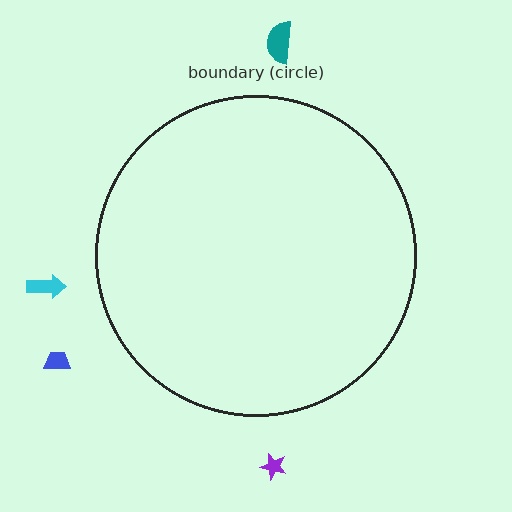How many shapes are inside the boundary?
0 inside, 4 outside.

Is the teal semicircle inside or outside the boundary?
Outside.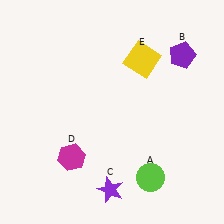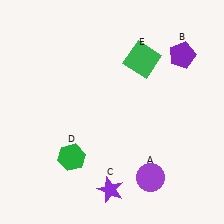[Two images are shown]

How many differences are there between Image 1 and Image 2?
There are 3 differences between the two images.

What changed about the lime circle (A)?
In Image 1, A is lime. In Image 2, it changed to purple.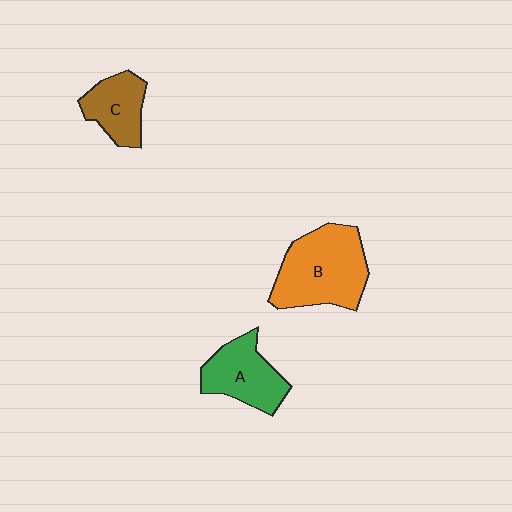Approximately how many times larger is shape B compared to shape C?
Approximately 1.9 times.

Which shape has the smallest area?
Shape C (brown).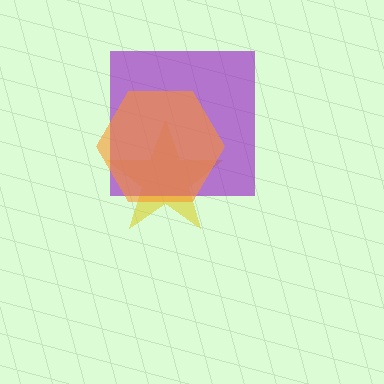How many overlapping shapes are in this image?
There are 3 overlapping shapes in the image.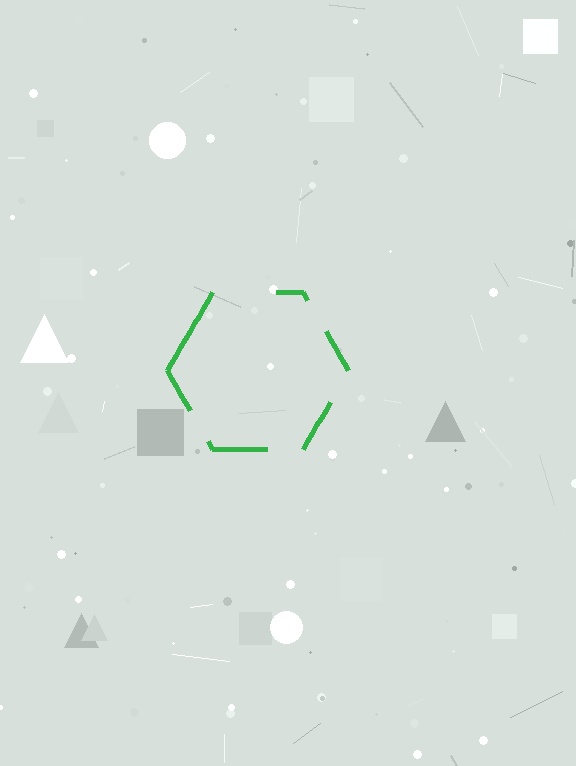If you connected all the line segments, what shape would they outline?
They would outline a hexagon.